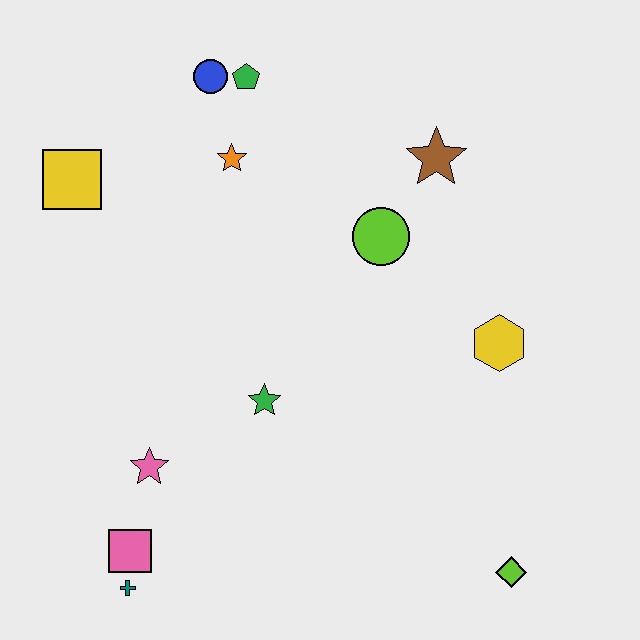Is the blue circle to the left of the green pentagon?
Yes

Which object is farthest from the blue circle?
The lime diamond is farthest from the blue circle.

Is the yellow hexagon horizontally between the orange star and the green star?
No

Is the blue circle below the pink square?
No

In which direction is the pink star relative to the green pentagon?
The pink star is below the green pentagon.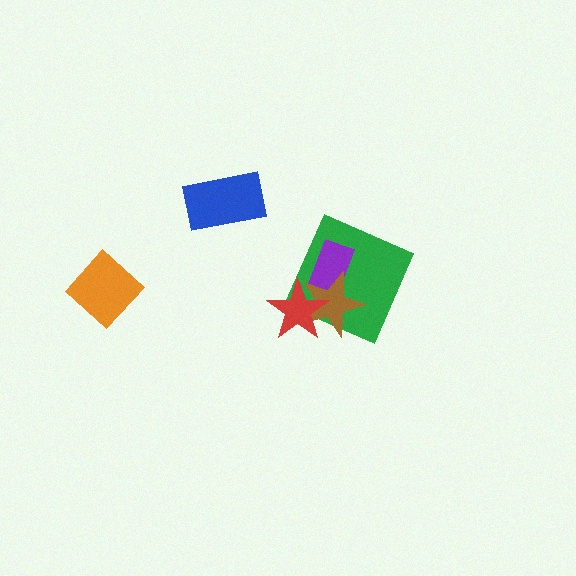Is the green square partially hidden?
Yes, it is partially covered by another shape.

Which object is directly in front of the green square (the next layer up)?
The purple rectangle is directly in front of the green square.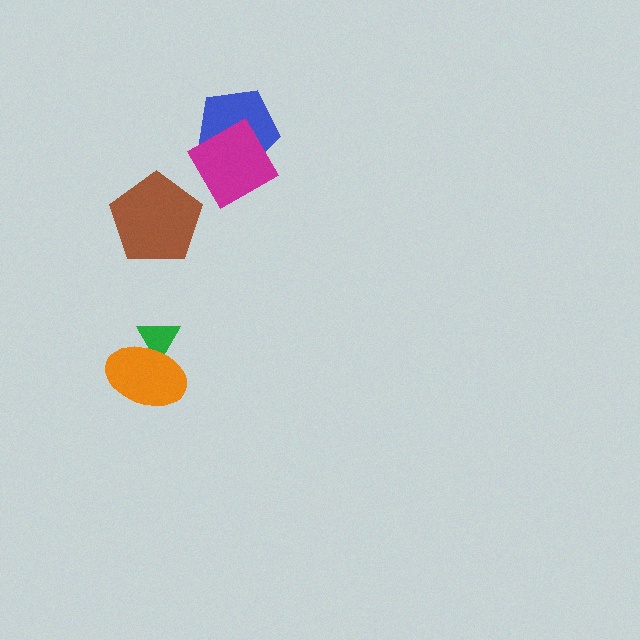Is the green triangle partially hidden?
Yes, it is partially covered by another shape.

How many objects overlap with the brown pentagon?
0 objects overlap with the brown pentagon.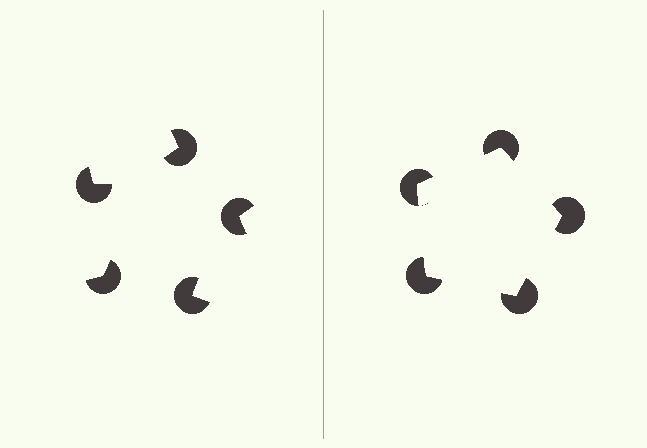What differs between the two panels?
The pac-man discs are positioned identically on both sides; only the wedge orientations differ. On the right they align to a pentagon; on the left they are misaligned.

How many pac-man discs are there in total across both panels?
10 — 5 on each side.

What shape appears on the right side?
An illusory pentagon.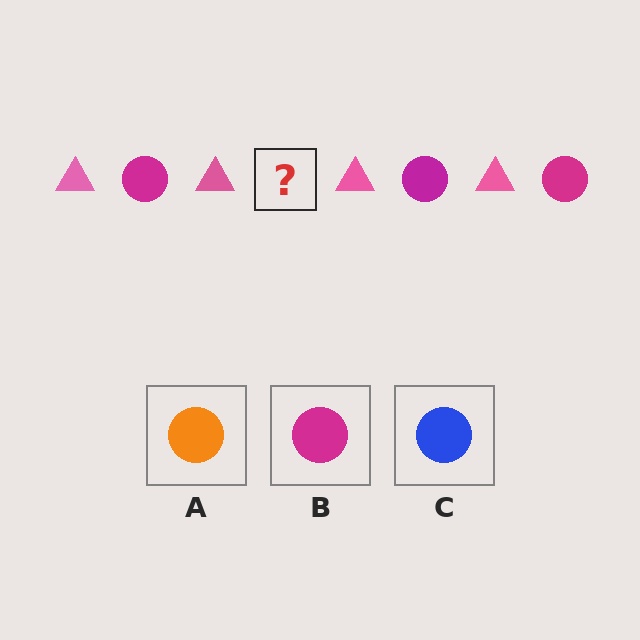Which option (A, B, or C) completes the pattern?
B.